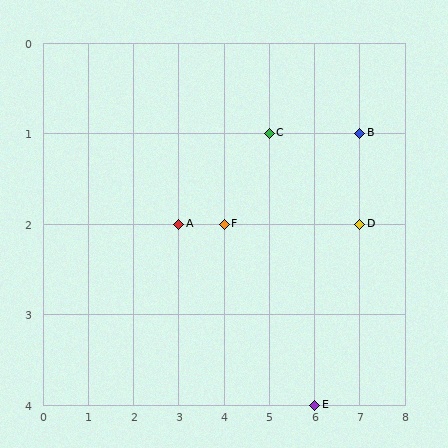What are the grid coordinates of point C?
Point C is at grid coordinates (5, 1).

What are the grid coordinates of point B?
Point B is at grid coordinates (7, 1).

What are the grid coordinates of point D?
Point D is at grid coordinates (7, 2).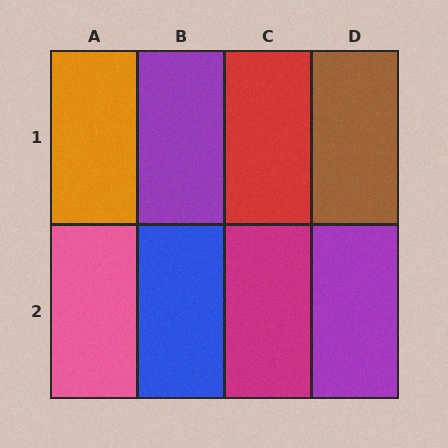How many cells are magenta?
1 cell is magenta.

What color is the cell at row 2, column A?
Pink.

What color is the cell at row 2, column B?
Blue.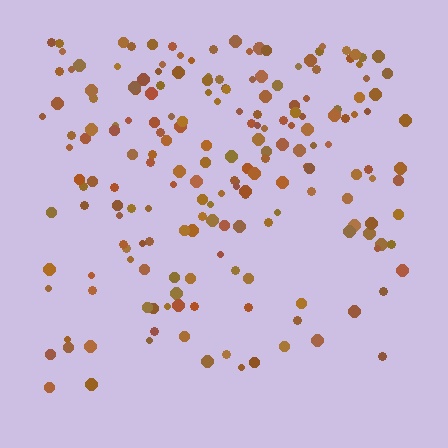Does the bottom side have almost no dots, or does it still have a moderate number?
Still a moderate number, just noticeably fewer than the top.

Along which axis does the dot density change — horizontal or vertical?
Vertical.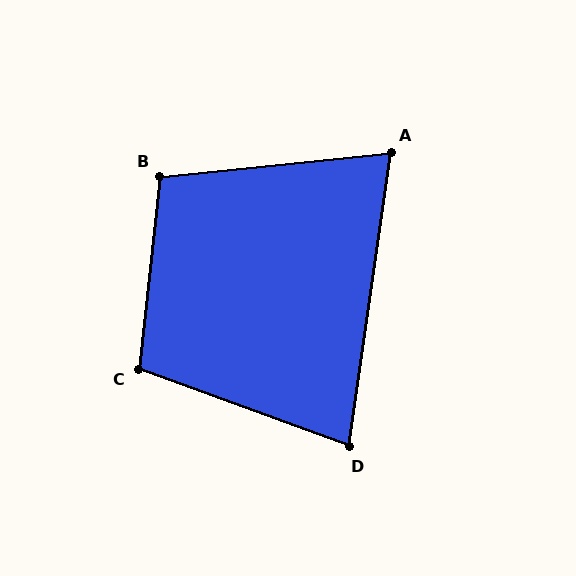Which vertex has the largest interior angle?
C, at approximately 104 degrees.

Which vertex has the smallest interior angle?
A, at approximately 76 degrees.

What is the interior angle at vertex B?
Approximately 102 degrees (obtuse).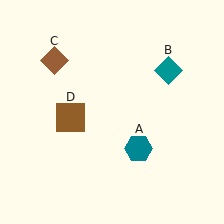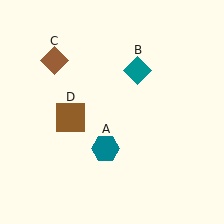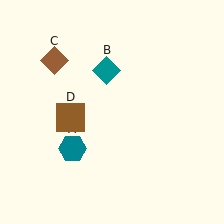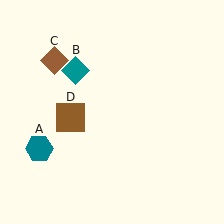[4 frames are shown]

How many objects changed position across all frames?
2 objects changed position: teal hexagon (object A), teal diamond (object B).